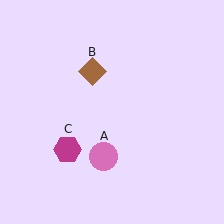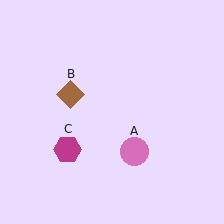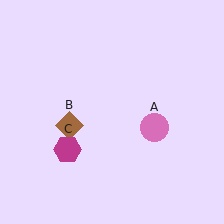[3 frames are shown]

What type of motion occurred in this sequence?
The pink circle (object A), brown diamond (object B) rotated counterclockwise around the center of the scene.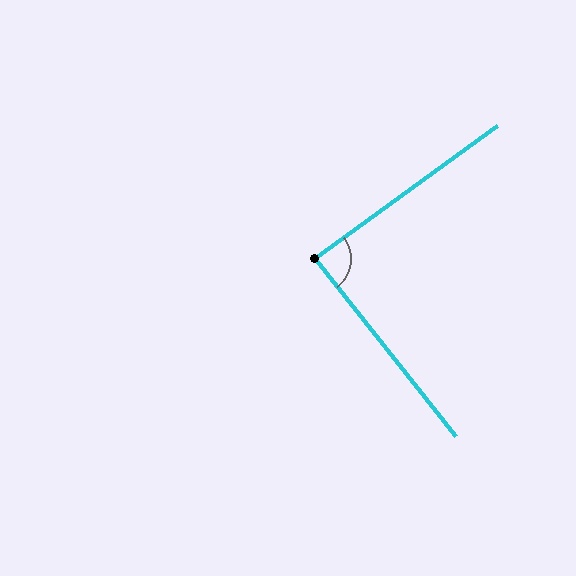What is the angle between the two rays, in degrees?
Approximately 88 degrees.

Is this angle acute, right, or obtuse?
It is approximately a right angle.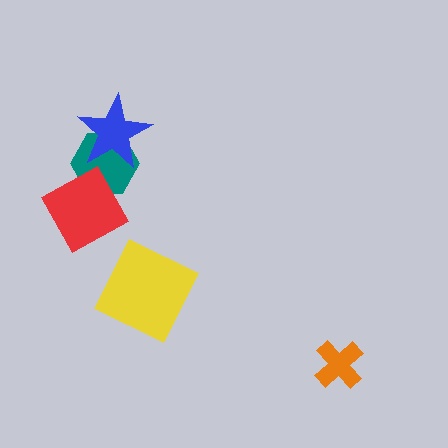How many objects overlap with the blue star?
1 object overlaps with the blue star.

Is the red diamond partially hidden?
No, no other shape covers it.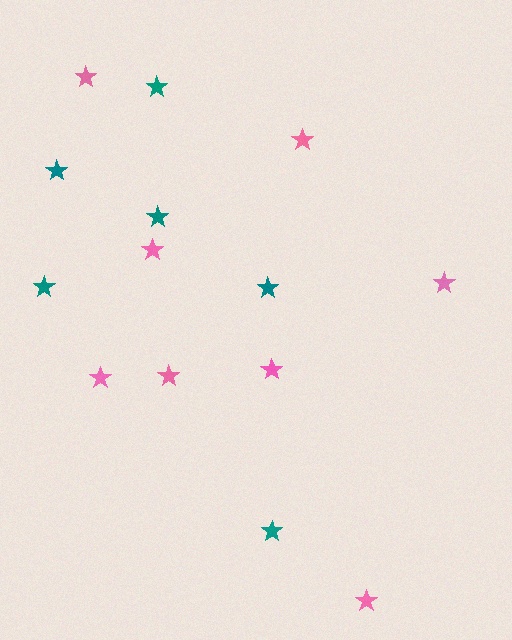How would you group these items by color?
There are 2 groups: one group of pink stars (8) and one group of teal stars (6).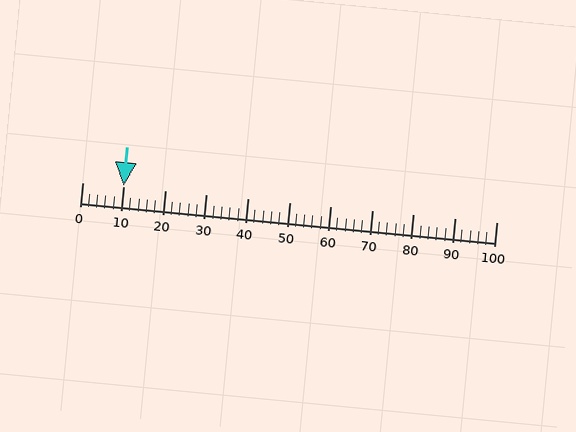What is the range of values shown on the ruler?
The ruler shows values from 0 to 100.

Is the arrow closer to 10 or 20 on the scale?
The arrow is closer to 10.